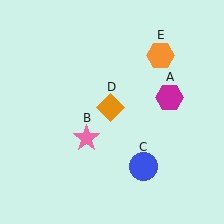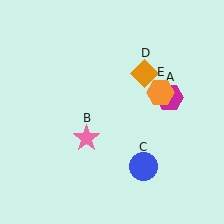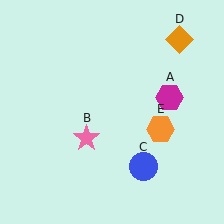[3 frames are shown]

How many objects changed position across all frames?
2 objects changed position: orange diamond (object D), orange hexagon (object E).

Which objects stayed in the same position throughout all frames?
Magenta hexagon (object A) and pink star (object B) and blue circle (object C) remained stationary.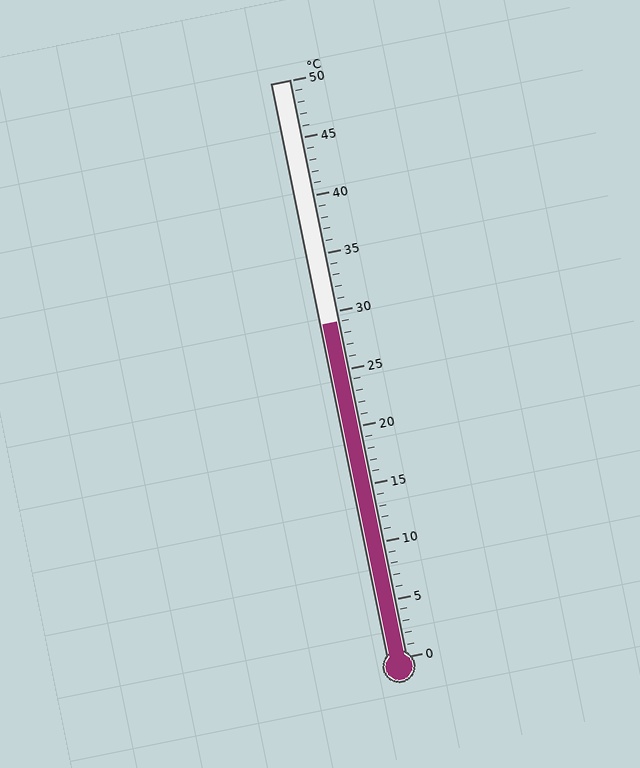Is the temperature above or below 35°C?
The temperature is below 35°C.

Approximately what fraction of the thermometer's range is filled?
The thermometer is filled to approximately 60% of its range.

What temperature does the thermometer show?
The thermometer shows approximately 29°C.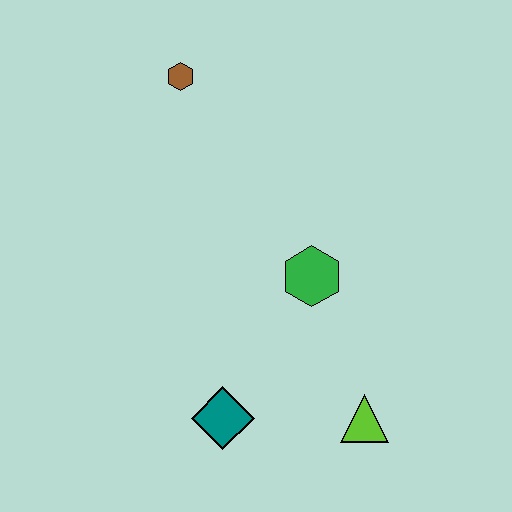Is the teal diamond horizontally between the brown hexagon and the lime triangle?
Yes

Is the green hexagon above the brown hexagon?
No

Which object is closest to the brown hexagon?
The green hexagon is closest to the brown hexagon.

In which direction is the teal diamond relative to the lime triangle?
The teal diamond is to the left of the lime triangle.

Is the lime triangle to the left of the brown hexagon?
No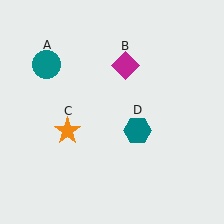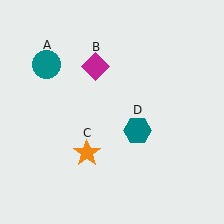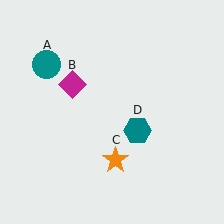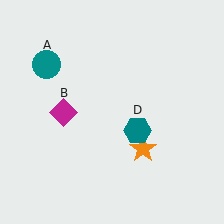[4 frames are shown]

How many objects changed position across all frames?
2 objects changed position: magenta diamond (object B), orange star (object C).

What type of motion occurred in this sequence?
The magenta diamond (object B), orange star (object C) rotated counterclockwise around the center of the scene.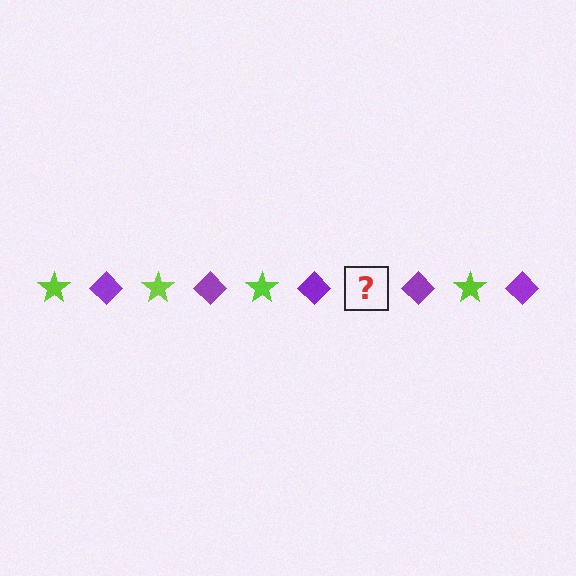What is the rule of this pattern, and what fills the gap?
The rule is that the pattern alternates between lime star and purple diamond. The gap should be filled with a lime star.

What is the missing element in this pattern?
The missing element is a lime star.